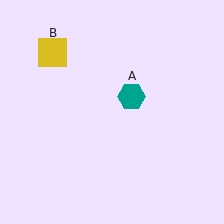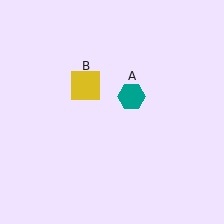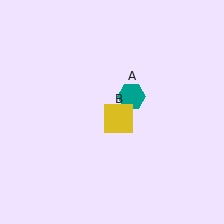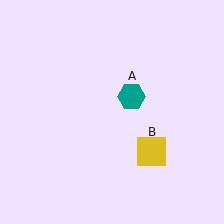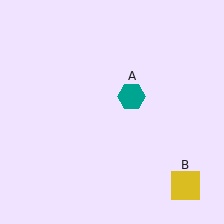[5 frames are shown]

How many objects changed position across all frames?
1 object changed position: yellow square (object B).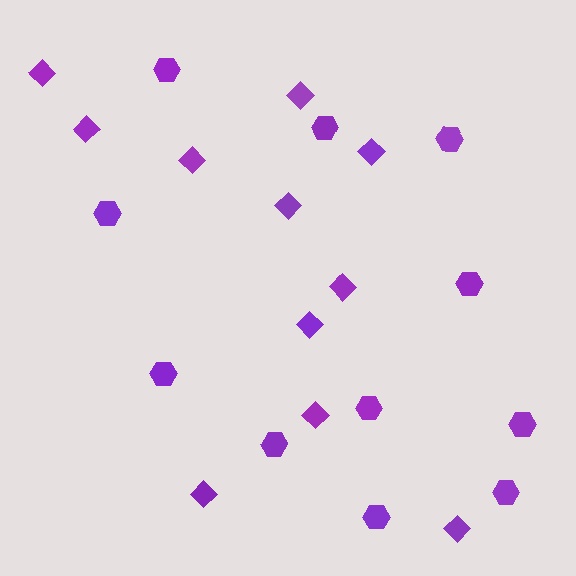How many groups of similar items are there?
There are 2 groups: one group of diamonds (11) and one group of hexagons (11).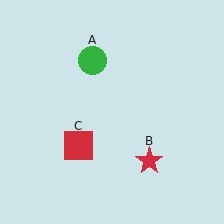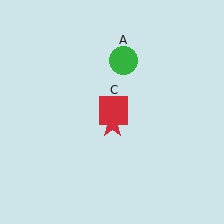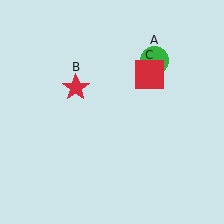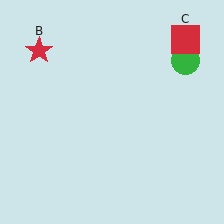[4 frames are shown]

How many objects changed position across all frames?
3 objects changed position: green circle (object A), red star (object B), red square (object C).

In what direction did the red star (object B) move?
The red star (object B) moved up and to the left.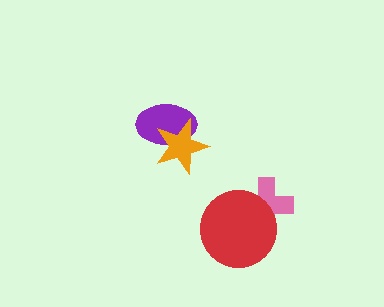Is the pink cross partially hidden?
Yes, it is partially covered by another shape.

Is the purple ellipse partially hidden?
Yes, it is partially covered by another shape.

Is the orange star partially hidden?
No, no other shape covers it.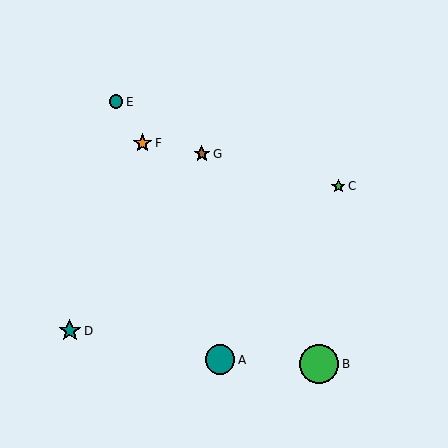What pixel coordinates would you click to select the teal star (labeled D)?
Click at (70, 331) to select the teal star D.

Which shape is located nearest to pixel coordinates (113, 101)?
The teal circle (labeled E) at (116, 102) is nearest to that location.